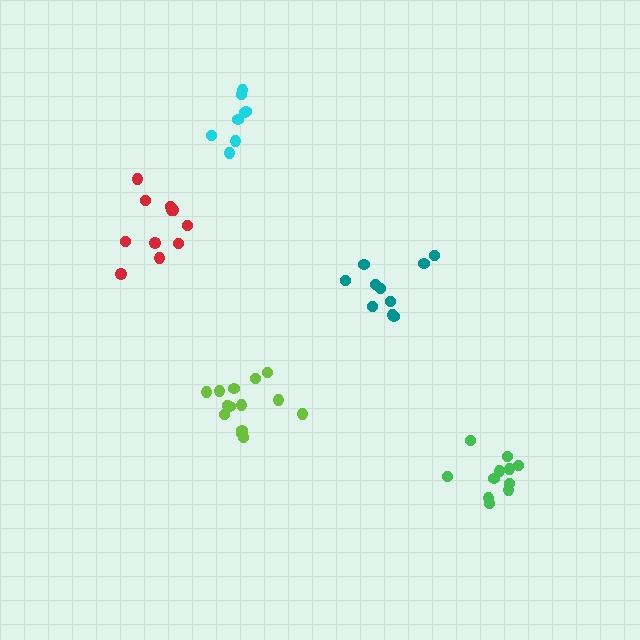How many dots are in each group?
Group 1: 14 dots, Group 2: 8 dots, Group 3: 11 dots, Group 4: 11 dots, Group 5: 10 dots (54 total).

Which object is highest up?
The cyan cluster is topmost.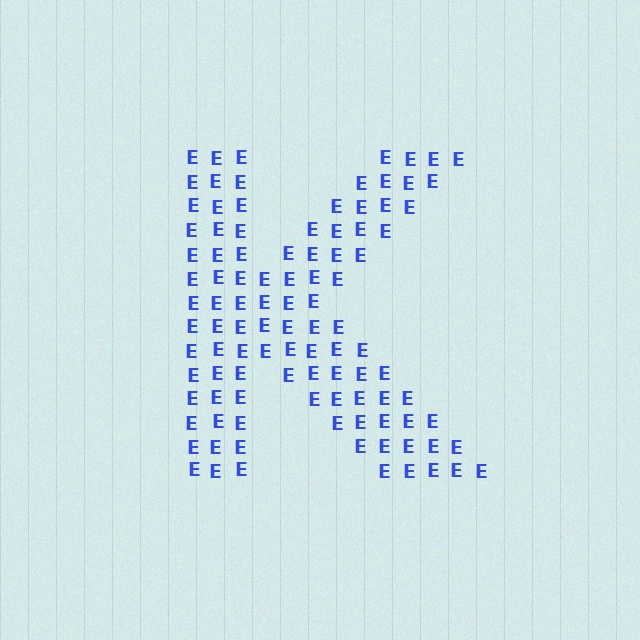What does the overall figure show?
The overall figure shows the letter K.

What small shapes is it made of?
It is made of small letter E's.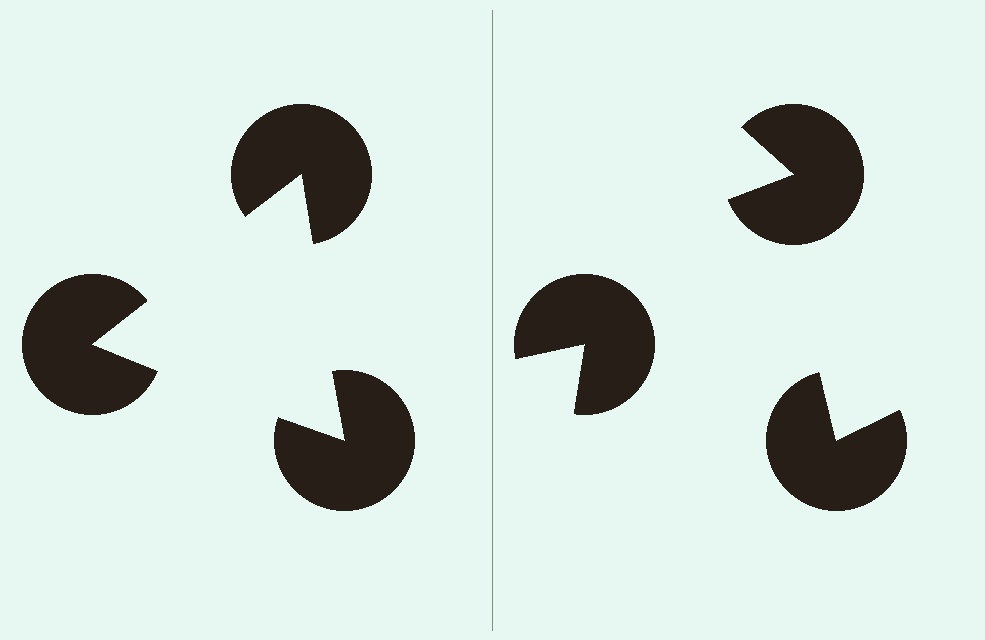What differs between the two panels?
The pac-man discs are positioned identically on both sides; only the wedge orientations differ. On the left they align to a triangle; on the right they are misaligned.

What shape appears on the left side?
An illusory triangle.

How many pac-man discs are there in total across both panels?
6 — 3 on each side.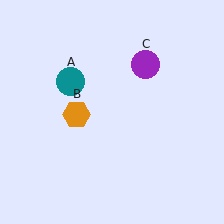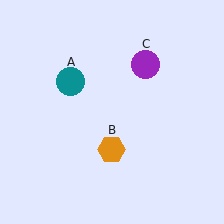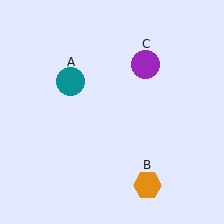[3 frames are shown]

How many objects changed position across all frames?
1 object changed position: orange hexagon (object B).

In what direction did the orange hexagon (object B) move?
The orange hexagon (object B) moved down and to the right.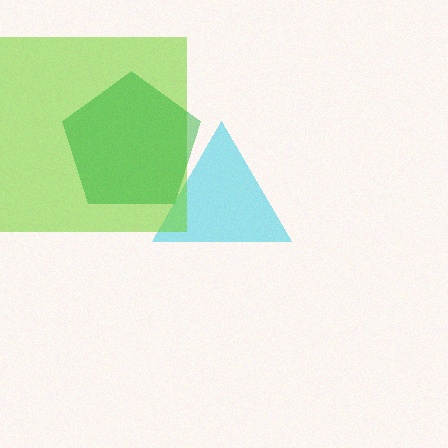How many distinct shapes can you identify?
There are 3 distinct shapes: a cyan triangle, a lime square, a green pentagon.